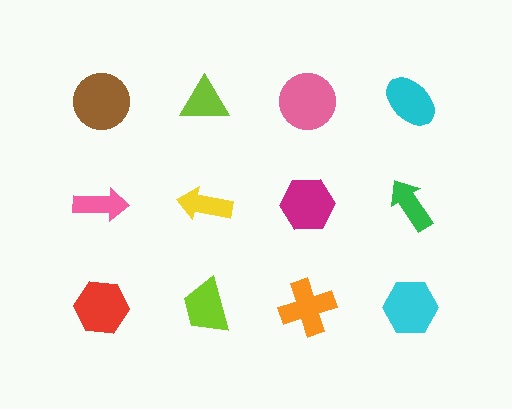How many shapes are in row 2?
4 shapes.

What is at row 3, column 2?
A lime trapezoid.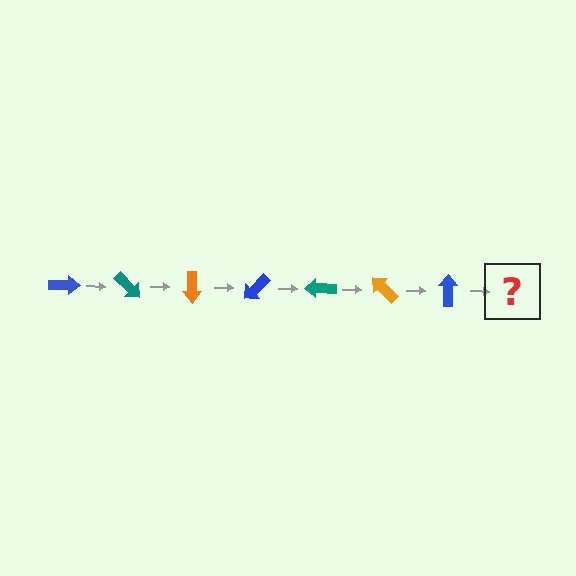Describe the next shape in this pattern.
It should be a teal arrow, rotated 315 degrees from the start.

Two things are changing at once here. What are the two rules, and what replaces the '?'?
The two rules are that it rotates 45 degrees each step and the color cycles through blue, teal, and orange. The '?' should be a teal arrow, rotated 315 degrees from the start.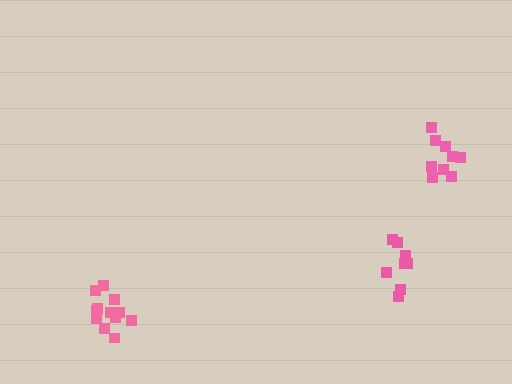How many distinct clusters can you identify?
There are 3 distinct clusters.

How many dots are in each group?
Group 1: 8 dots, Group 2: 9 dots, Group 3: 12 dots (29 total).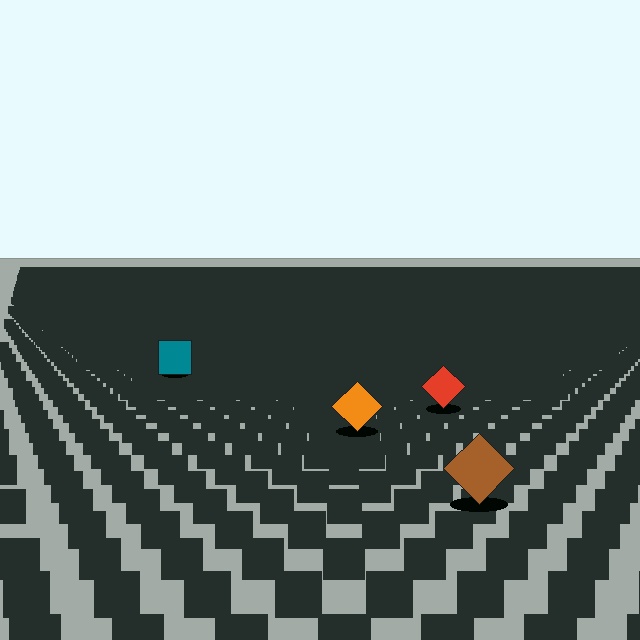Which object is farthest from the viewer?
The teal square is farthest from the viewer. It appears smaller and the ground texture around it is denser.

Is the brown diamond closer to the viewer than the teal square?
Yes. The brown diamond is closer — you can tell from the texture gradient: the ground texture is coarser near it.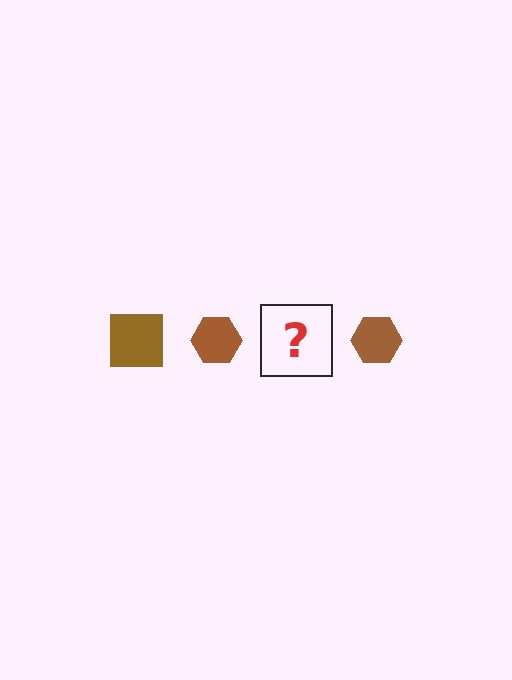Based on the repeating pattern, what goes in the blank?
The blank should be a brown square.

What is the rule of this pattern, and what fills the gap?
The rule is that the pattern cycles through square, hexagon shapes in brown. The gap should be filled with a brown square.